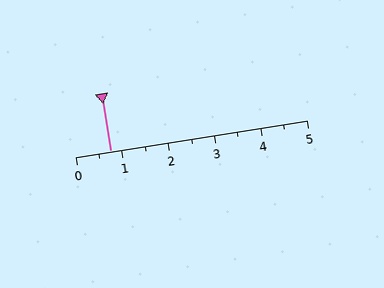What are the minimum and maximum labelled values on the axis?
The axis runs from 0 to 5.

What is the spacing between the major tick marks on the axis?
The major ticks are spaced 1 apart.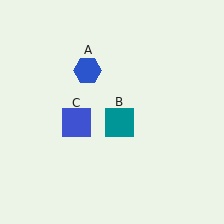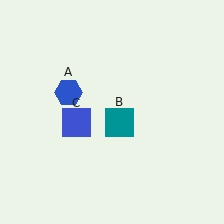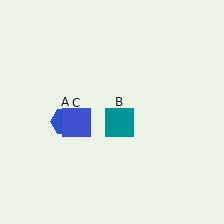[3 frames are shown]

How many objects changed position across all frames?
1 object changed position: blue hexagon (object A).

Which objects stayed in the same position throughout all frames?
Teal square (object B) and blue square (object C) remained stationary.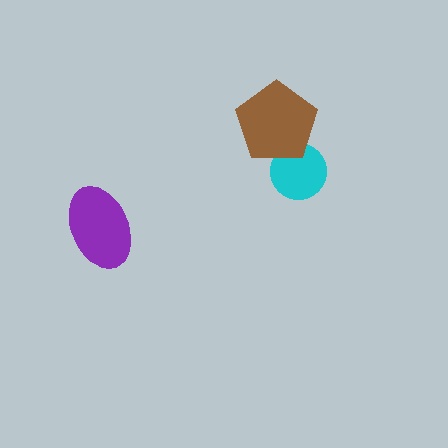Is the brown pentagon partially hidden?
No, no other shape covers it.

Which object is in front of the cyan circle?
The brown pentagon is in front of the cyan circle.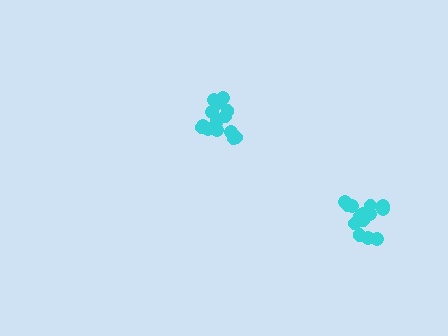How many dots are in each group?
Group 1: 15 dots, Group 2: 15 dots (30 total).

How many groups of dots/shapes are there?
There are 2 groups.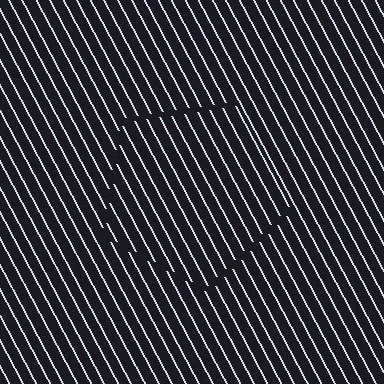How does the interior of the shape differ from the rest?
The interior of the shape contains the same grating, shifted by half a period — the contour is defined by the phase discontinuity where line-ends from the inner and outer gratings abut.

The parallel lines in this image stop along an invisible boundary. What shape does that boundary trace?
An illusory pentagon. The interior of the shape contains the same grating, shifted by half a period — the contour is defined by the phase discontinuity where line-ends from the inner and outer gratings abut.